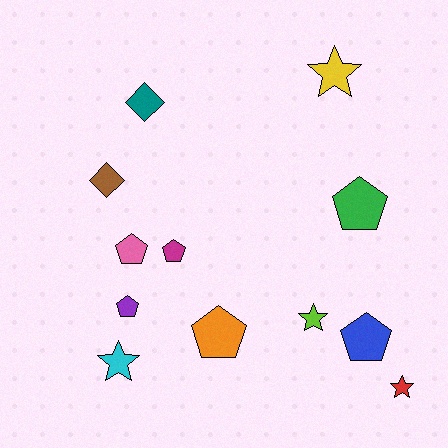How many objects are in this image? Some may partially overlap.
There are 12 objects.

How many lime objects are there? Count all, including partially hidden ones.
There is 1 lime object.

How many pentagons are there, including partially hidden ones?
There are 6 pentagons.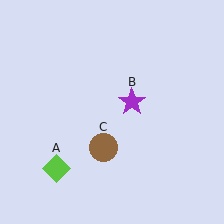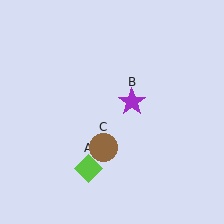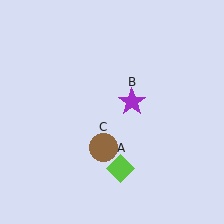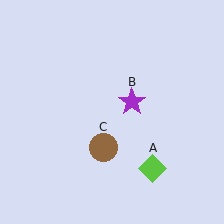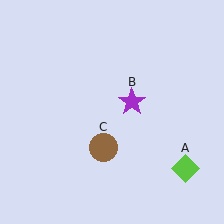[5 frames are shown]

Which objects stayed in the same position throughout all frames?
Purple star (object B) and brown circle (object C) remained stationary.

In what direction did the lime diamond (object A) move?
The lime diamond (object A) moved right.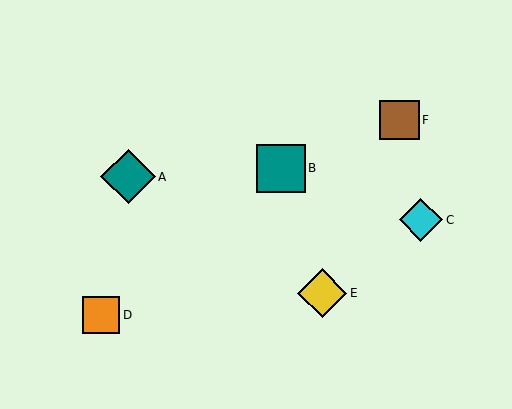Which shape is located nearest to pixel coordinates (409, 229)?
The cyan diamond (labeled C) at (421, 220) is nearest to that location.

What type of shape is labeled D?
Shape D is an orange square.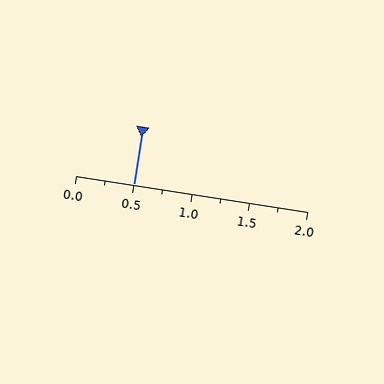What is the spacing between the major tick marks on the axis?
The major ticks are spaced 0.5 apart.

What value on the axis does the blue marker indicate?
The marker indicates approximately 0.5.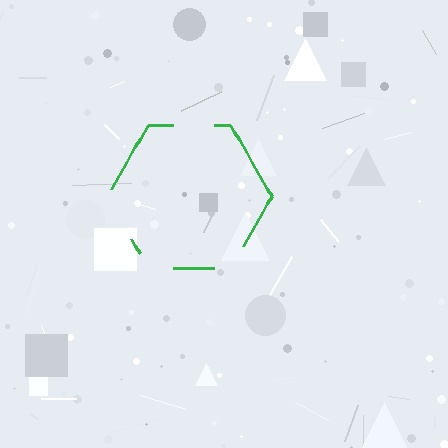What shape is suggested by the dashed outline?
The dashed outline suggests a hexagon.